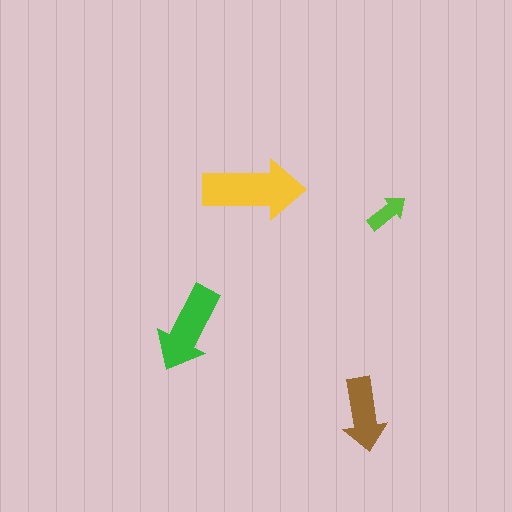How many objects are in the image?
There are 4 objects in the image.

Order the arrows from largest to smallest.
the yellow one, the green one, the brown one, the lime one.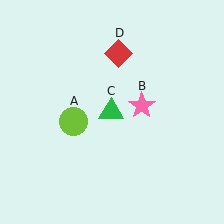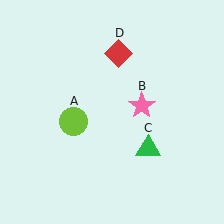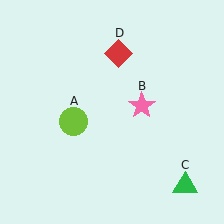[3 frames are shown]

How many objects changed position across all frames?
1 object changed position: green triangle (object C).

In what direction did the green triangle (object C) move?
The green triangle (object C) moved down and to the right.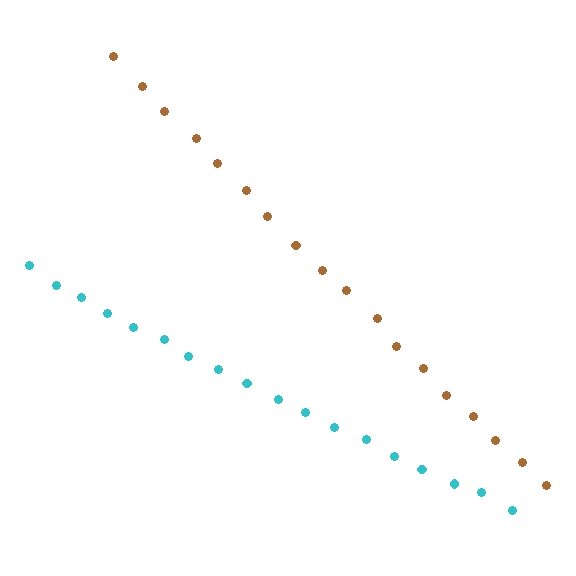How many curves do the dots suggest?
There are 2 distinct paths.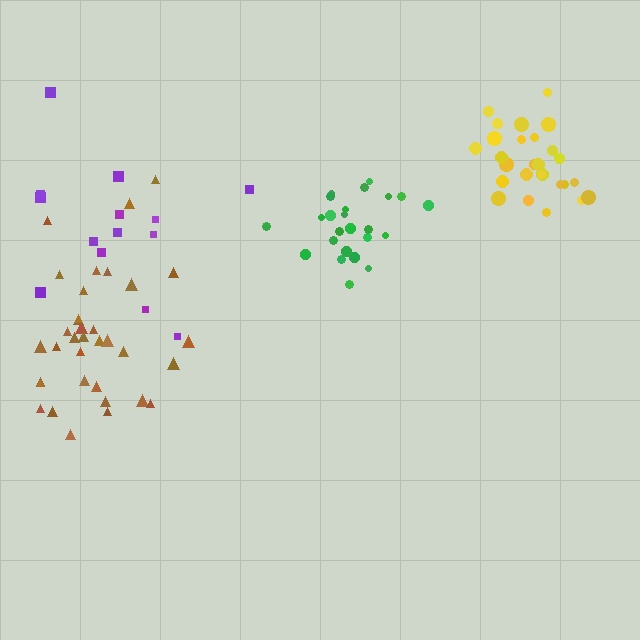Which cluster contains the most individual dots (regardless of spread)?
Brown (35).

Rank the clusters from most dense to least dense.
yellow, green, brown, purple.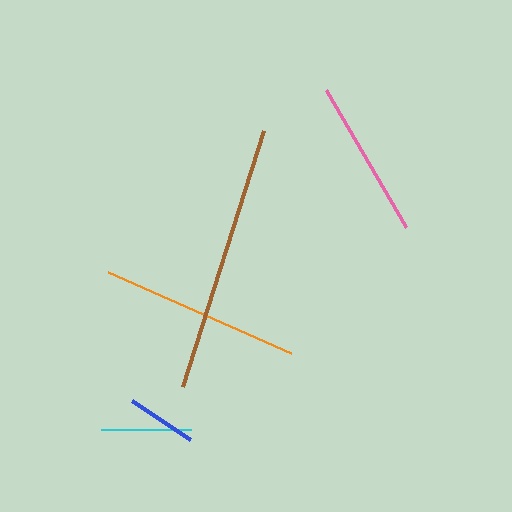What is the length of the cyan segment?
The cyan segment is approximately 89 pixels long.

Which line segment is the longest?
The brown line is the longest at approximately 269 pixels.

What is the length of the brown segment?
The brown segment is approximately 269 pixels long.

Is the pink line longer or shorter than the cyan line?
The pink line is longer than the cyan line.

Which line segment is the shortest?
The blue line is the shortest at approximately 69 pixels.